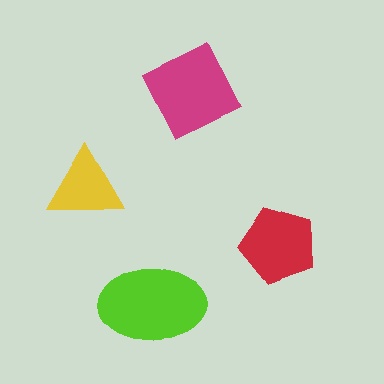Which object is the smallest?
The yellow triangle.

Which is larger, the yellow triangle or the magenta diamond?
The magenta diamond.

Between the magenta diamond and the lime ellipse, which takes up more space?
The lime ellipse.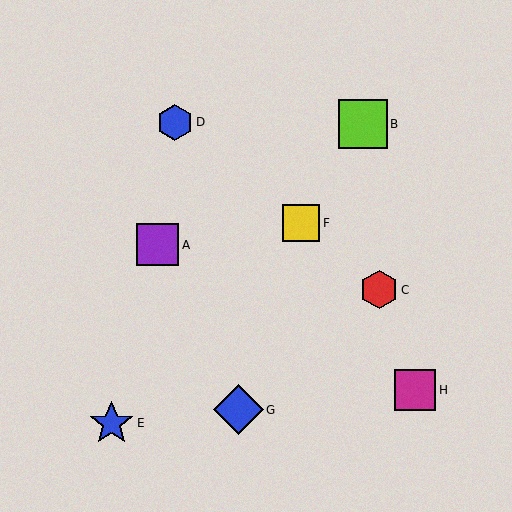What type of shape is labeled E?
Shape E is a blue star.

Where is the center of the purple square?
The center of the purple square is at (158, 245).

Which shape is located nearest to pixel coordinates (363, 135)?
The lime square (labeled B) at (363, 124) is nearest to that location.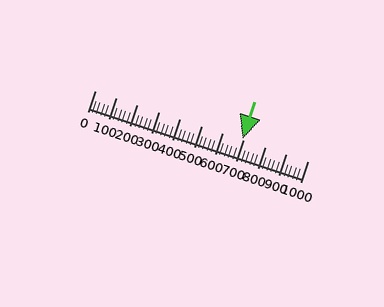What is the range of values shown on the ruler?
The ruler shows values from 0 to 1000.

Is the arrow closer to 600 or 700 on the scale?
The arrow is closer to 700.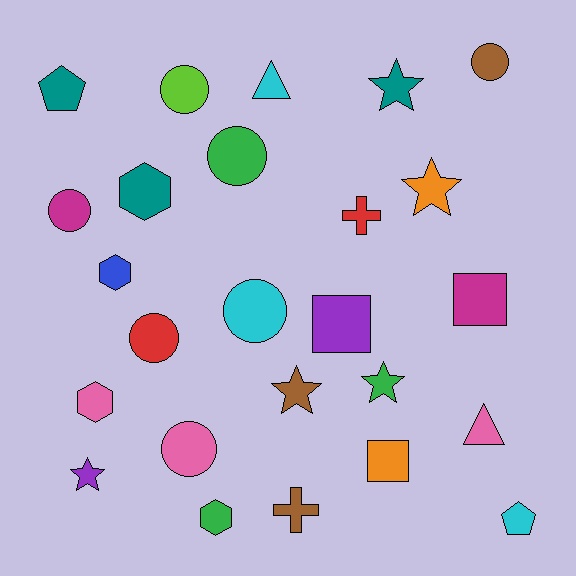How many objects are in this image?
There are 25 objects.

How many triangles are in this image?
There are 2 triangles.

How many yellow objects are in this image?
There are no yellow objects.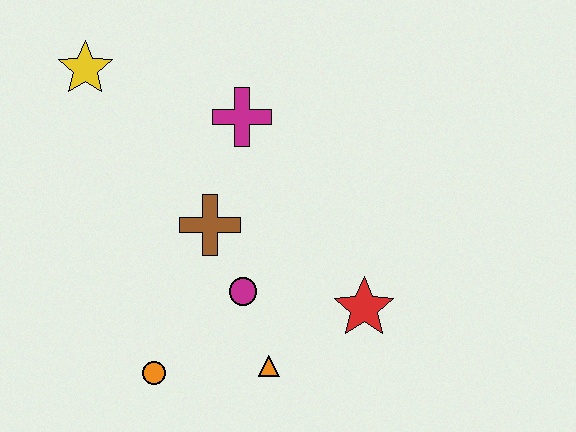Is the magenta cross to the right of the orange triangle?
No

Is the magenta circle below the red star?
No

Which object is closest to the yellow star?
The magenta cross is closest to the yellow star.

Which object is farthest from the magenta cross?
The orange circle is farthest from the magenta cross.